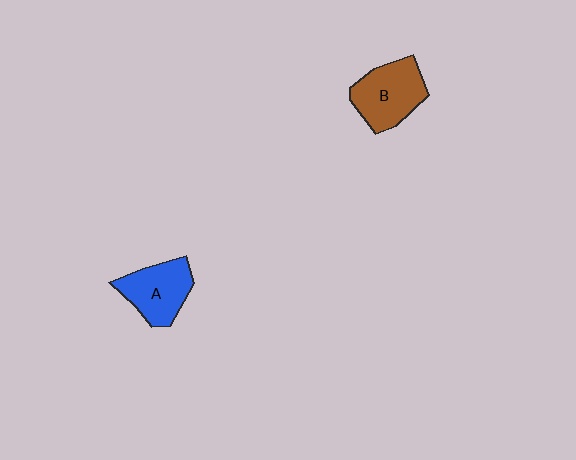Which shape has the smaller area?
Shape A (blue).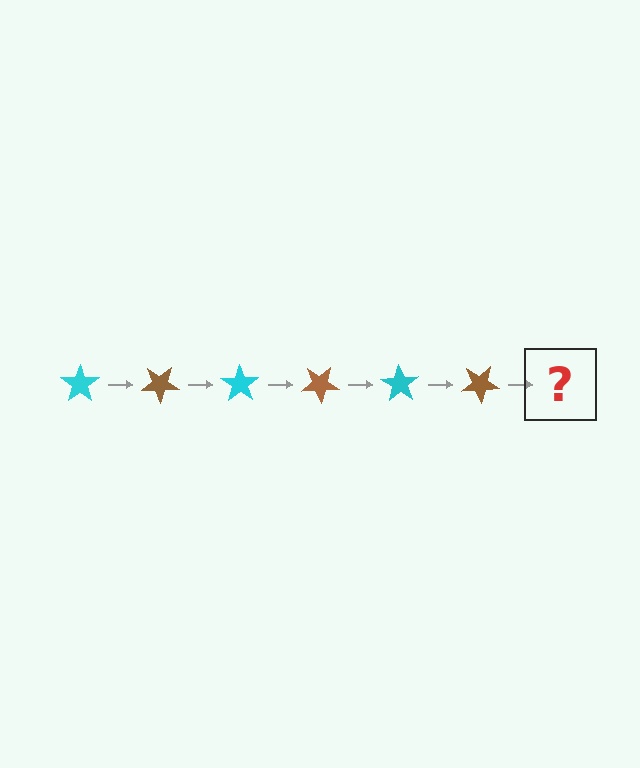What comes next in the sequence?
The next element should be a cyan star, rotated 210 degrees from the start.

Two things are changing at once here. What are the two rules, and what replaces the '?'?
The two rules are that it rotates 35 degrees each step and the color cycles through cyan and brown. The '?' should be a cyan star, rotated 210 degrees from the start.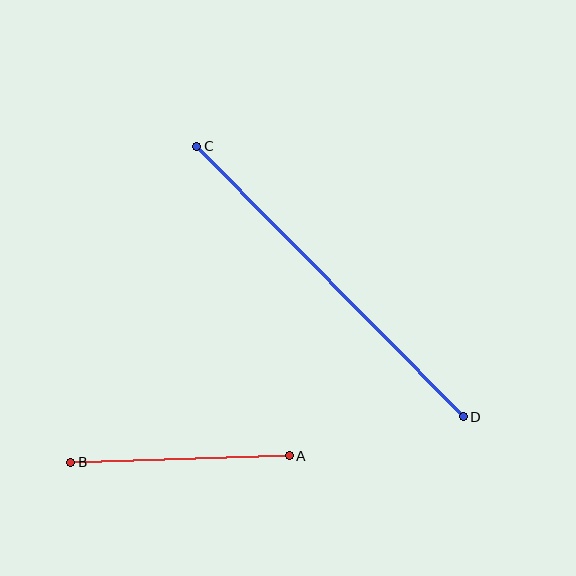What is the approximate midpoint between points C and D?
The midpoint is at approximately (330, 281) pixels.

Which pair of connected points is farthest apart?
Points C and D are farthest apart.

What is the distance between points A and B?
The distance is approximately 219 pixels.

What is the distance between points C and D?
The distance is approximately 380 pixels.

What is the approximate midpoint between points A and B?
The midpoint is at approximately (180, 459) pixels.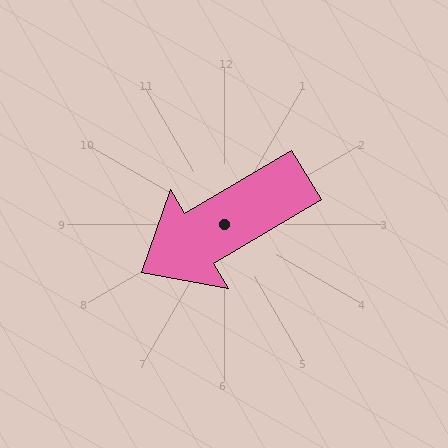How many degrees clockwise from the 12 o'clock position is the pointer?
Approximately 239 degrees.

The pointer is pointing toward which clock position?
Roughly 8 o'clock.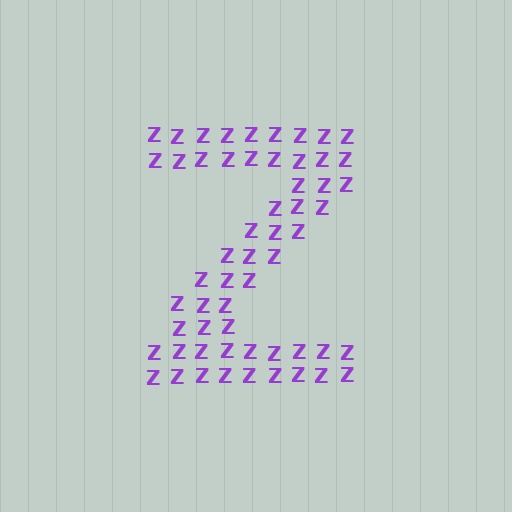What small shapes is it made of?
It is made of small letter Z's.